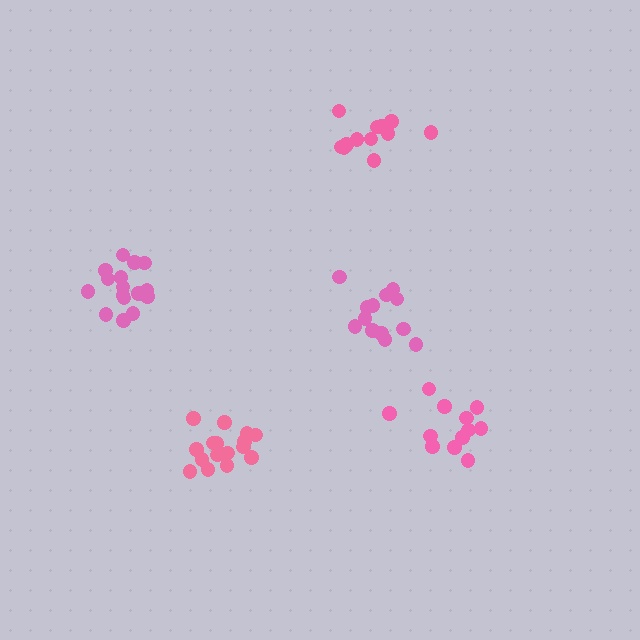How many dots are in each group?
Group 1: 12 dots, Group 2: 17 dots, Group 3: 14 dots, Group 4: 12 dots, Group 5: 16 dots (71 total).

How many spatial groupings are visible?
There are 5 spatial groupings.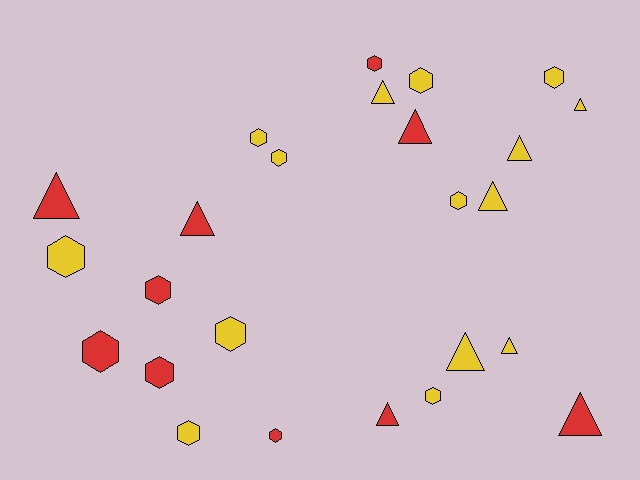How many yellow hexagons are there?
There are 9 yellow hexagons.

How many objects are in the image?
There are 25 objects.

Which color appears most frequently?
Yellow, with 15 objects.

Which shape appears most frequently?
Hexagon, with 14 objects.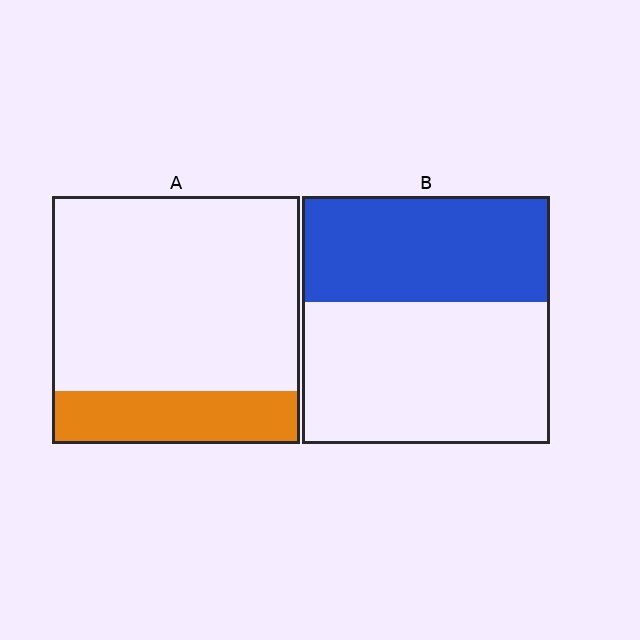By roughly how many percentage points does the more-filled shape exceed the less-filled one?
By roughly 20 percentage points (B over A).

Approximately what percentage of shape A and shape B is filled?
A is approximately 20% and B is approximately 45%.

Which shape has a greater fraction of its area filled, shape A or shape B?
Shape B.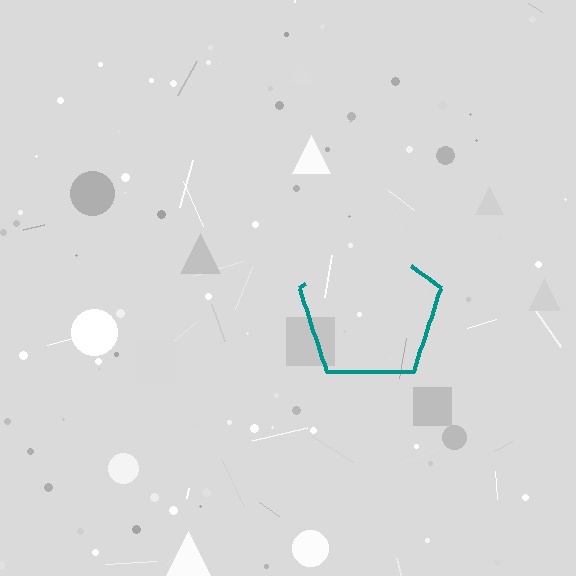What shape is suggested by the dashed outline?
The dashed outline suggests a pentagon.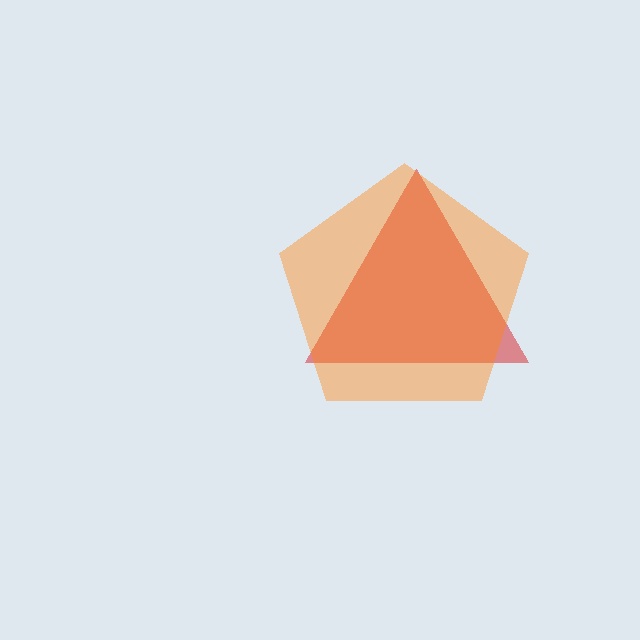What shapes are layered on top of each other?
The layered shapes are: a red triangle, an orange pentagon.